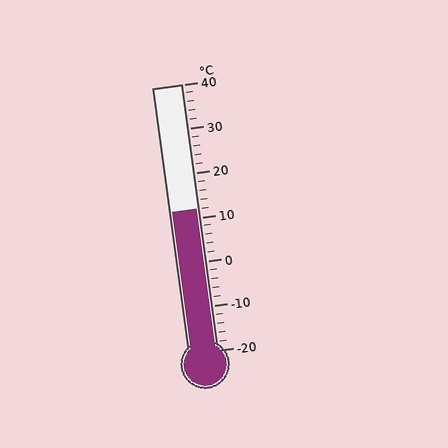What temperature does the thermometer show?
The thermometer shows approximately 12°C.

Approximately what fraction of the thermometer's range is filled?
The thermometer is filled to approximately 55% of its range.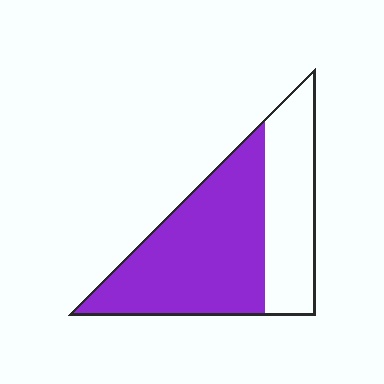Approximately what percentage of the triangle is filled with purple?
Approximately 65%.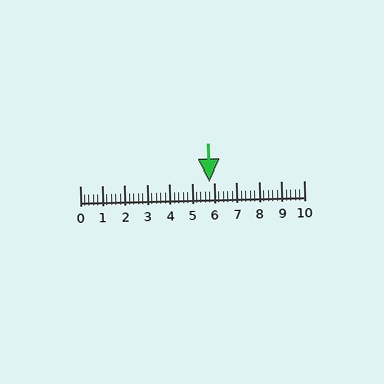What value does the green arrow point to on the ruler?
The green arrow points to approximately 5.8.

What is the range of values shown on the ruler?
The ruler shows values from 0 to 10.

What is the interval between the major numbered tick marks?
The major tick marks are spaced 1 units apart.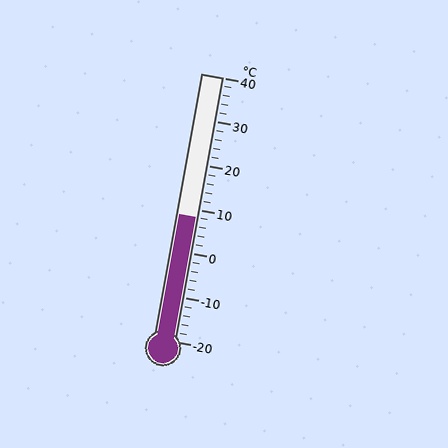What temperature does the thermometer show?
The thermometer shows approximately 8°C.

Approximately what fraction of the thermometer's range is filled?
The thermometer is filled to approximately 45% of its range.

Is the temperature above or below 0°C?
The temperature is above 0°C.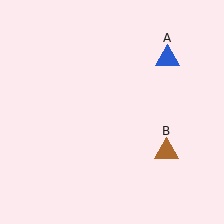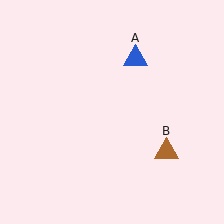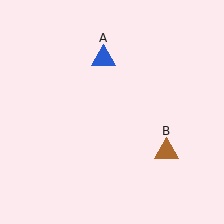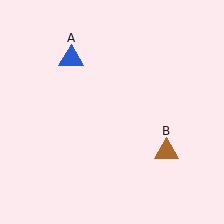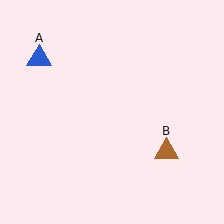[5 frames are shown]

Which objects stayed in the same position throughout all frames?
Brown triangle (object B) remained stationary.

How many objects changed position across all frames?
1 object changed position: blue triangle (object A).